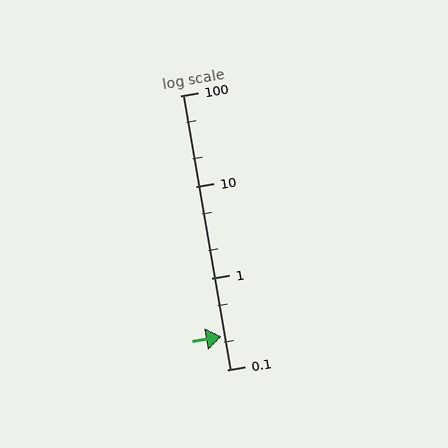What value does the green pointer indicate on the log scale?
The pointer indicates approximately 0.23.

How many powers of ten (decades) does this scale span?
The scale spans 3 decades, from 0.1 to 100.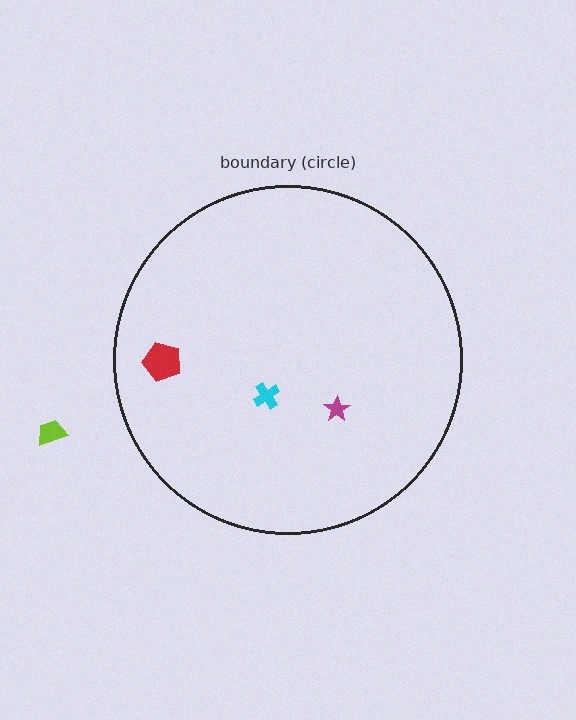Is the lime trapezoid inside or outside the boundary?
Outside.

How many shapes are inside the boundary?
3 inside, 1 outside.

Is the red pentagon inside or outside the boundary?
Inside.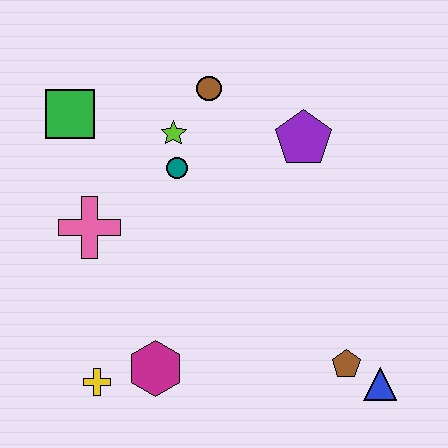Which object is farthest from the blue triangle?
The green square is farthest from the blue triangle.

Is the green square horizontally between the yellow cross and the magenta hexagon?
No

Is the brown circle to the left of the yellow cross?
No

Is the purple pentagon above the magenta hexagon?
Yes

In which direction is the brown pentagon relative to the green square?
The brown pentagon is to the right of the green square.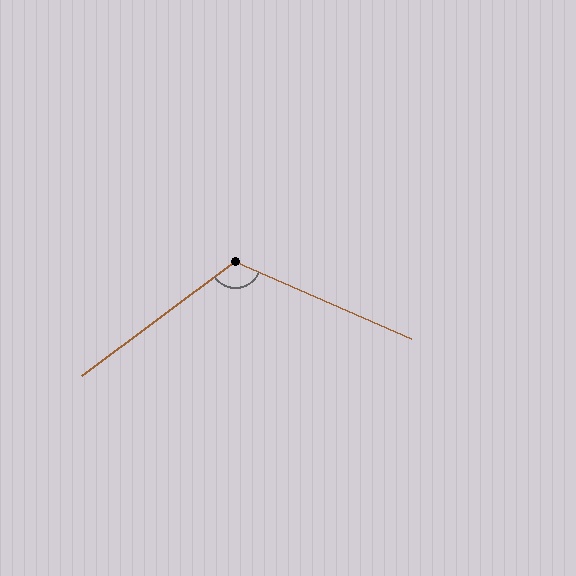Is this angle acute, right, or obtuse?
It is obtuse.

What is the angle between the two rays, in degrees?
Approximately 120 degrees.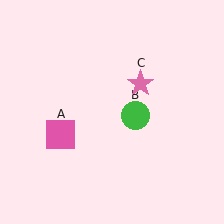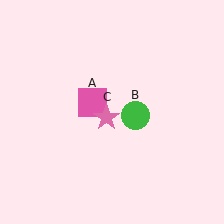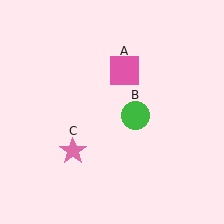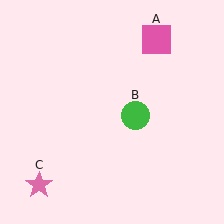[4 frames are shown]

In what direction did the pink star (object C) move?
The pink star (object C) moved down and to the left.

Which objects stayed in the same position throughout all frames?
Green circle (object B) remained stationary.